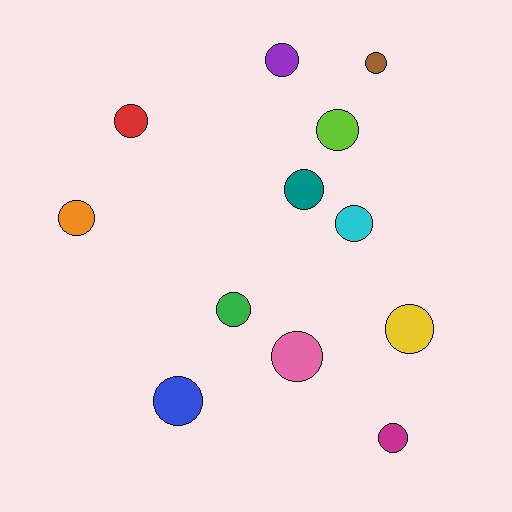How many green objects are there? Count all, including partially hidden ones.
There is 1 green object.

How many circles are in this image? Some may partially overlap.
There are 12 circles.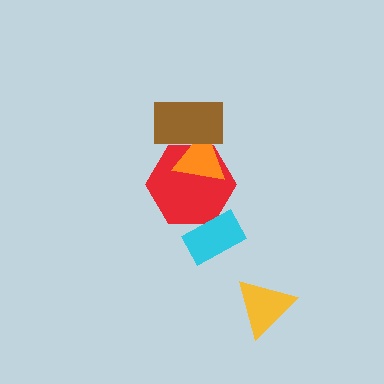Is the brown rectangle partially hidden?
No, no other shape covers it.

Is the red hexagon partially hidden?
Yes, it is partially covered by another shape.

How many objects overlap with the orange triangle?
2 objects overlap with the orange triangle.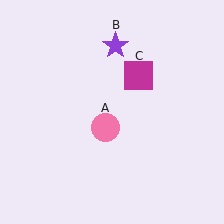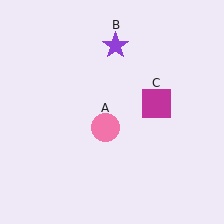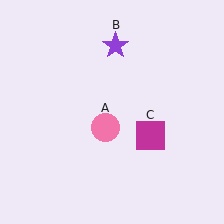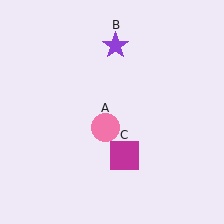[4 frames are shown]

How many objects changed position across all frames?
1 object changed position: magenta square (object C).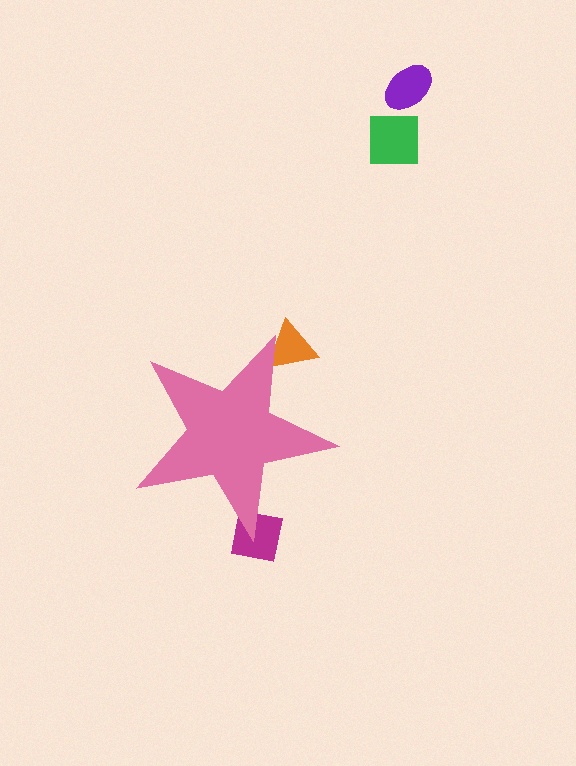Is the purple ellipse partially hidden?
No, the purple ellipse is fully visible.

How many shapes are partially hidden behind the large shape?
2 shapes are partially hidden.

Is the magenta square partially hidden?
Yes, the magenta square is partially hidden behind the pink star.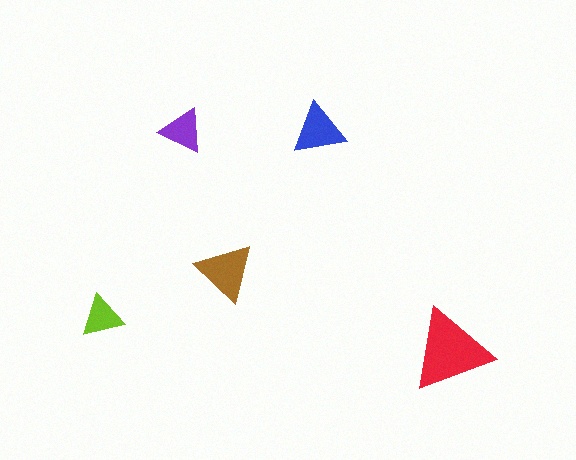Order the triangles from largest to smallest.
the red one, the brown one, the blue one, the purple one, the lime one.